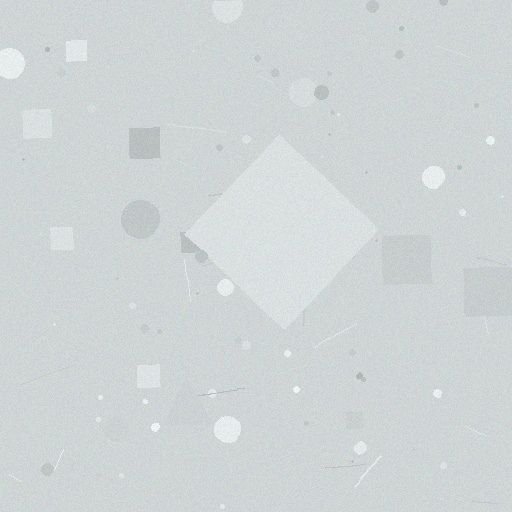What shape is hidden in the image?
A diamond is hidden in the image.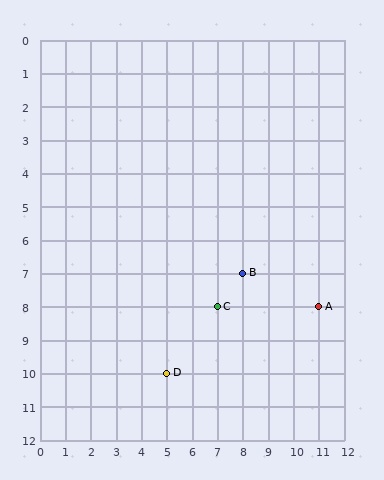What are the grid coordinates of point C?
Point C is at grid coordinates (7, 8).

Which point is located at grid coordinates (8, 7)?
Point B is at (8, 7).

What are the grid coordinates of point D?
Point D is at grid coordinates (5, 10).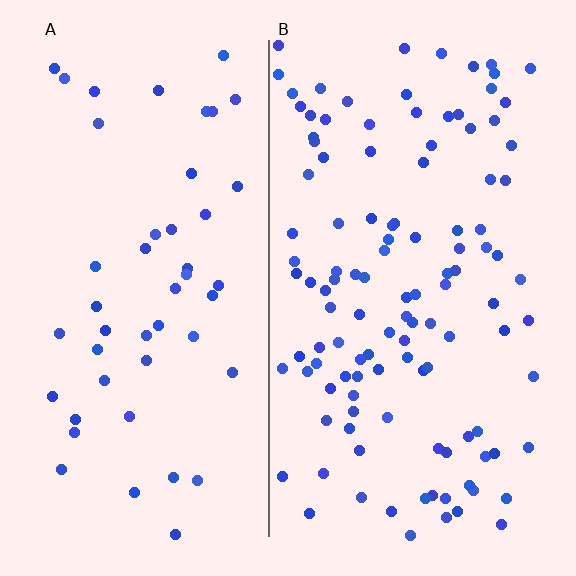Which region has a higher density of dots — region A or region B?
B (the right).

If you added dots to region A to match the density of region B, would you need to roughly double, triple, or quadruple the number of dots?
Approximately double.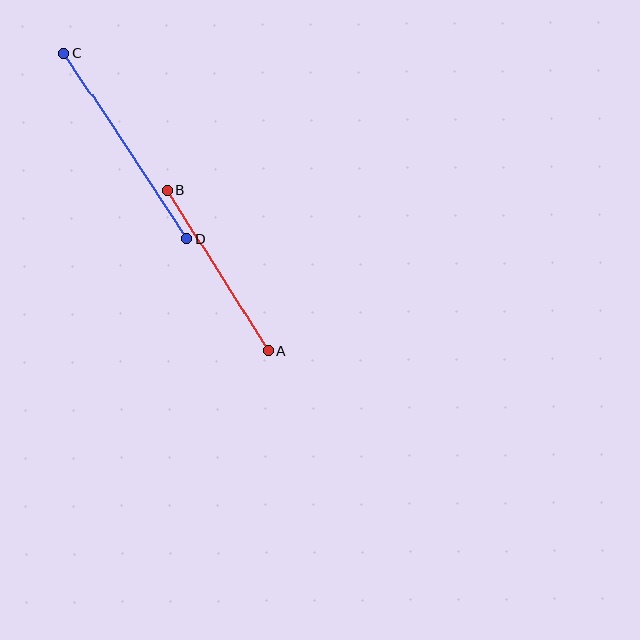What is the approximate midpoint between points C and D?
The midpoint is at approximately (126, 146) pixels.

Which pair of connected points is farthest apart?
Points C and D are farthest apart.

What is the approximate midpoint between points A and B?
The midpoint is at approximately (218, 271) pixels.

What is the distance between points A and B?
The distance is approximately 190 pixels.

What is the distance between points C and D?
The distance is approximately 222 pixels.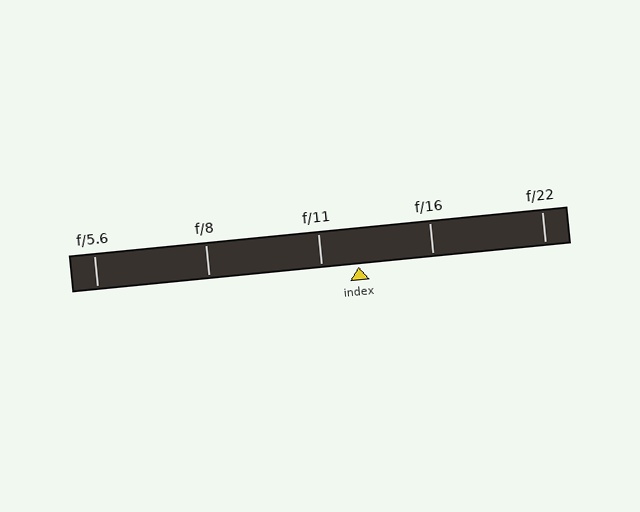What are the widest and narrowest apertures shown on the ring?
The widest aperture shown is f/5.6 and the narrowest is f/22.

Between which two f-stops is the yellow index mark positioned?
The index mark is between f/11 and f/16.